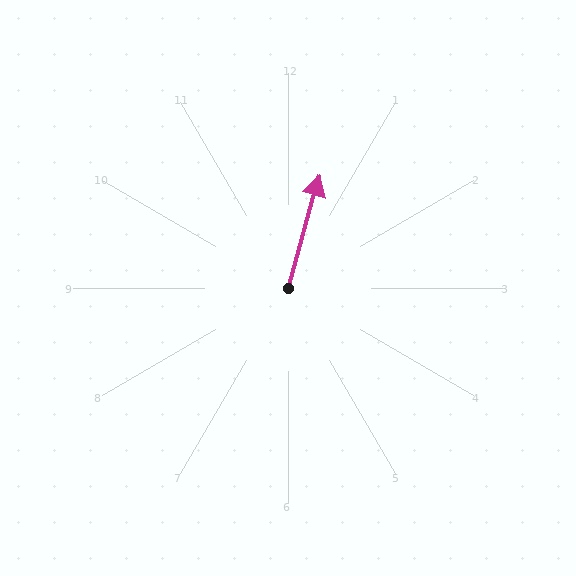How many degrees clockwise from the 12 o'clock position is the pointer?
Approximately 16 degrees.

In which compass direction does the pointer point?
North.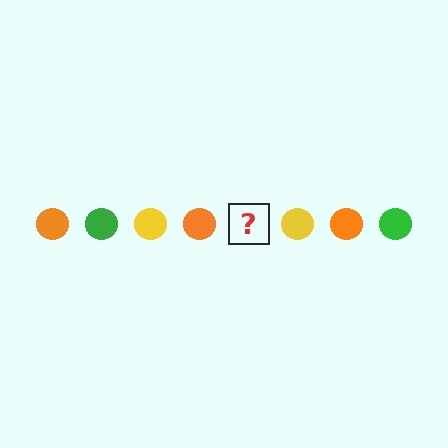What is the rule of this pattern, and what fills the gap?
The rule is that the pattern cycles through orange, green, yellow circles. The gap should be filled with a green circle.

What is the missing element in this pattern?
The missing element is a green circle.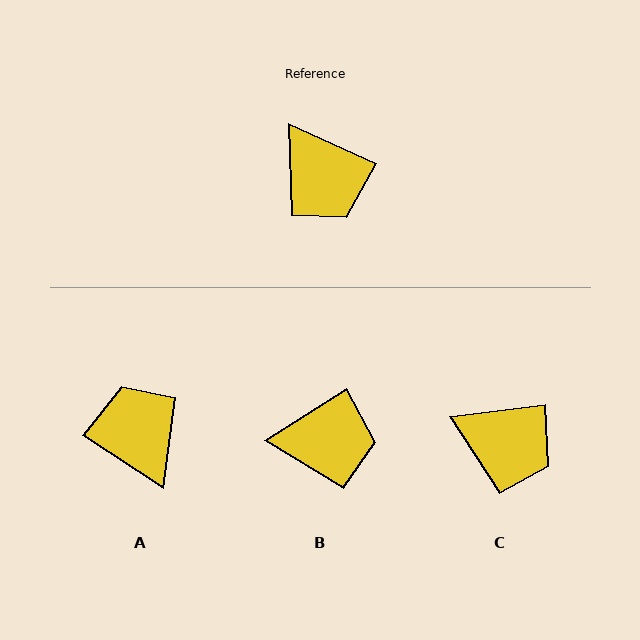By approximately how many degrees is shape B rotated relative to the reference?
Approximately 57 degrees counter-clockwise.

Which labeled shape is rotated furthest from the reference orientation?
A, about 171 degrees away.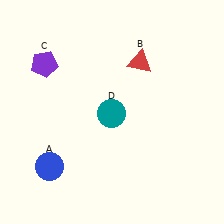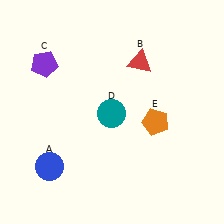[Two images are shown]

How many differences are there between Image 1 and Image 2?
There is 1 difference between the two images.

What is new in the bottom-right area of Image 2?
An orange pentagon (E) was added in the bottom-right area of Image 2.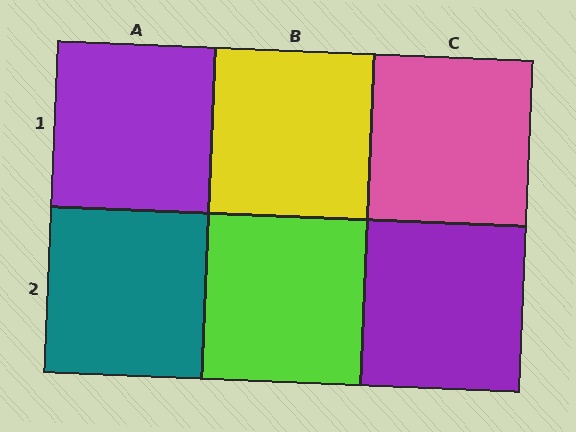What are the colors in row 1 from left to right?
Purple, yellow, pink.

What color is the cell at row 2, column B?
Lime.